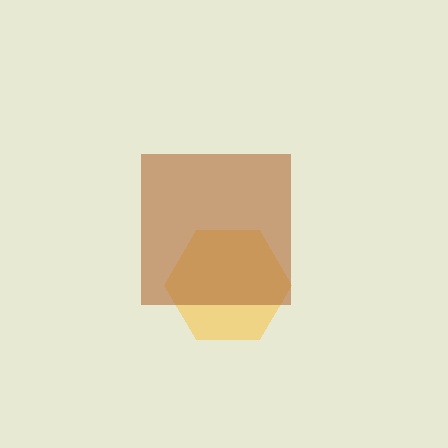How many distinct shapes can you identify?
There are 2 distinct shapes: a yellow hexagon, a brown square.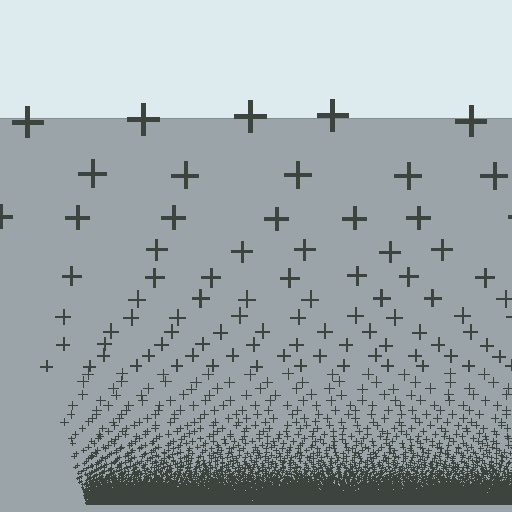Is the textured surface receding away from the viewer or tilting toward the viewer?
The surface appears to tilt toward the viewer. Texture elements get larger and sparser toward the top.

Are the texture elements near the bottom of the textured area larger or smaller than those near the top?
Smaller. The gradient is inverted — elements near the bottom are smaller and denser.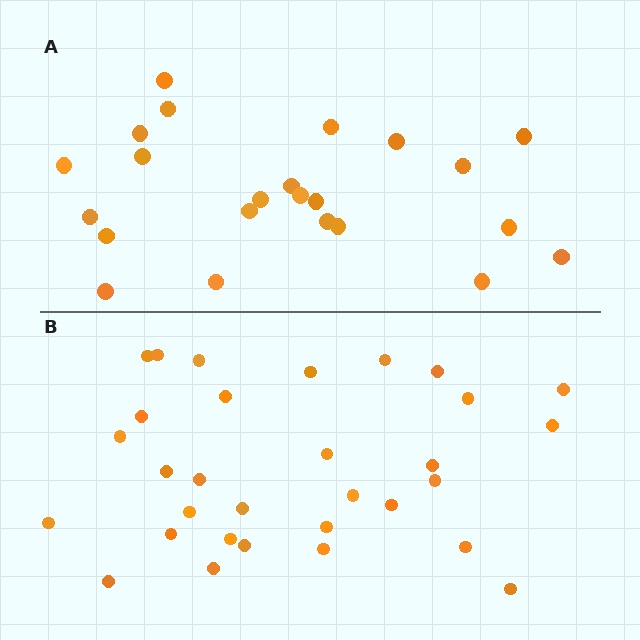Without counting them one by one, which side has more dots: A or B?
Region B (the bottom region) has more dots.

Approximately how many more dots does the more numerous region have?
Region B has roughly 8 or so more dots than region A.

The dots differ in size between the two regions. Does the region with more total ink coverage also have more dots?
No. Region A has more total ink coverage because its dots are larger, but region B actually contains more individual dots. Total area can be misleading — the number of items is what matters here.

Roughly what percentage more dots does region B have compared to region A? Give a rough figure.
About 35% more.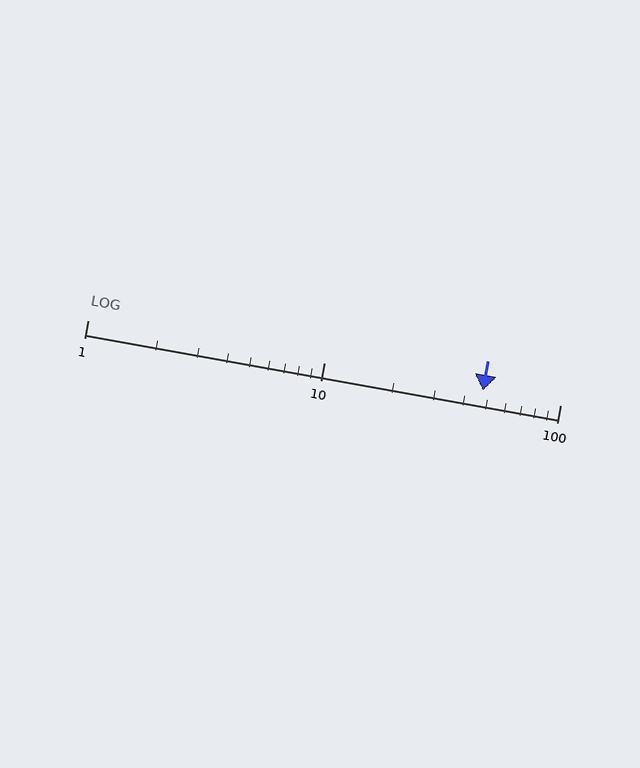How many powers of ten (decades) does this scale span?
The scale spans 2 decades, from 1 to 100.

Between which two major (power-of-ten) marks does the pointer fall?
The pointer is between 10 and 100.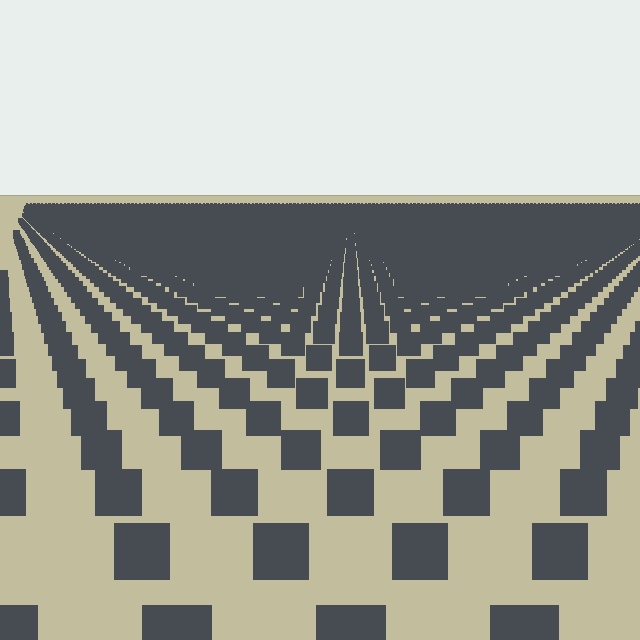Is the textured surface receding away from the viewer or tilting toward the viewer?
The surface is receding away from the viewer. Texture elements get smaller and denser toward the top.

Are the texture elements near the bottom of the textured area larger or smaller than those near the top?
Larger. Near the bottom, elements are closer to the viewer and appear at a bigger on-screen size.